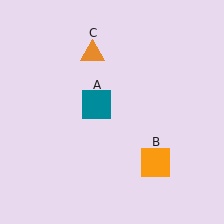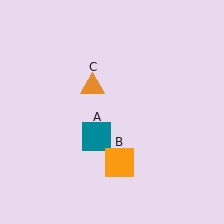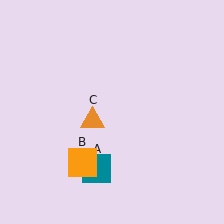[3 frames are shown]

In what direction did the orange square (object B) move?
The orange square (object B) moved left.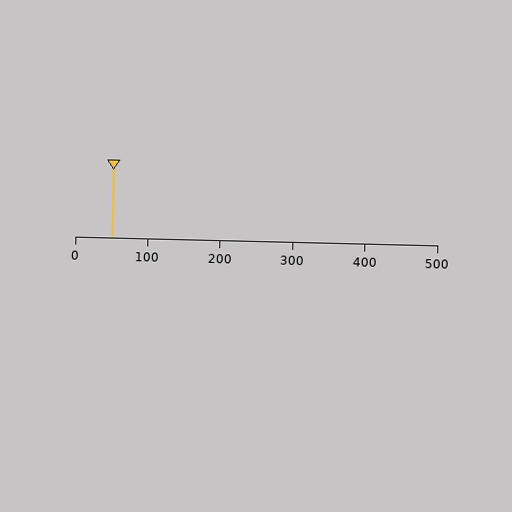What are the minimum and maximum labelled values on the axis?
The axis runs from 0 to 500.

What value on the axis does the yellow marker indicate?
The marker indicates approximately 50.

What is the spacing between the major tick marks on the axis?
The major ticks are spaced 100 apart.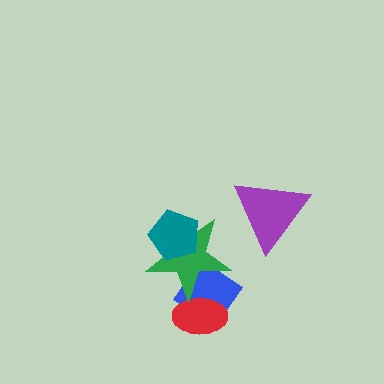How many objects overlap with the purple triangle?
0 objects overlap with the purple triangle.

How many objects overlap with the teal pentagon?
1 object overlaps with the teal pentagon.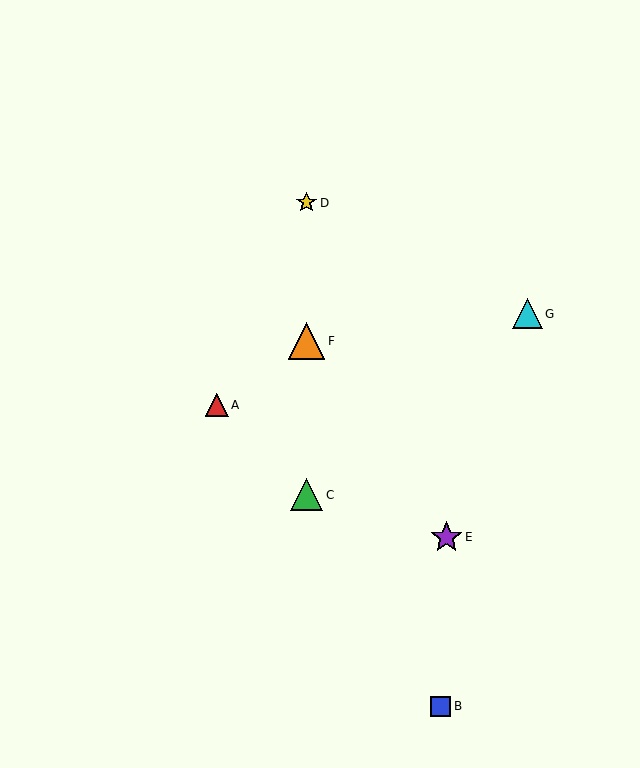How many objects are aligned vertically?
3 objects (C, D, F) are aligned vertically.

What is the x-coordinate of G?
Object G is at x≈527.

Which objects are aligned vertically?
Objects C, D, F are aligned vertically.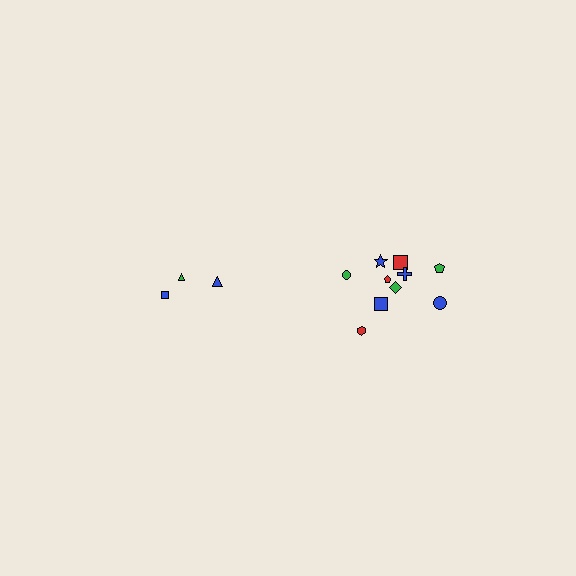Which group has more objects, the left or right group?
The right group.